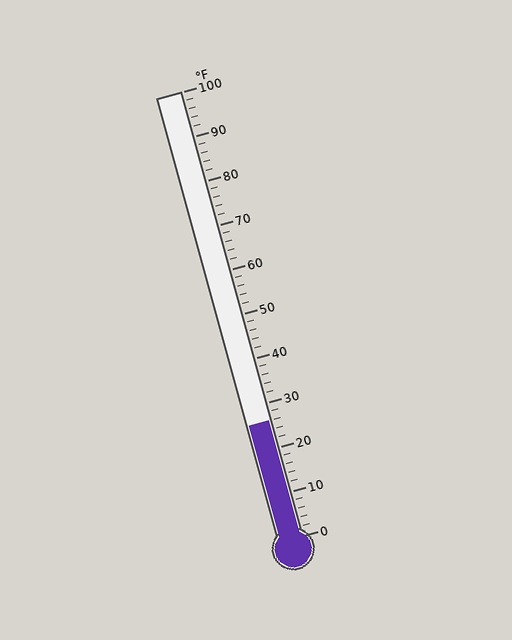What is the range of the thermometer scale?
The thermometer scale ranges from 0°F to 100°F.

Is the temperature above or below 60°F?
The temperature is below 60°F.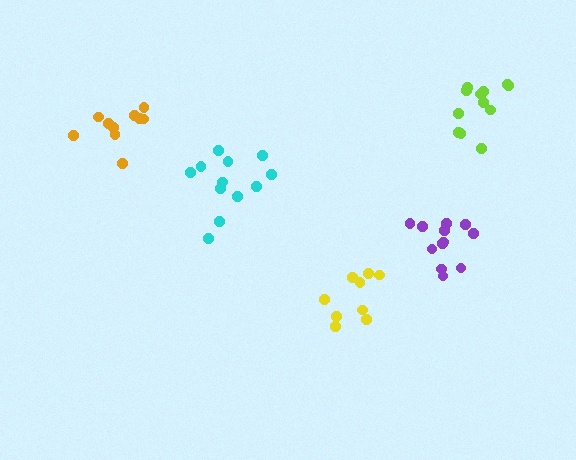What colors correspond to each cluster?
The clusters are colored: lime, yellow, orange, cyan, purple.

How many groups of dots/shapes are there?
There are 5 groups.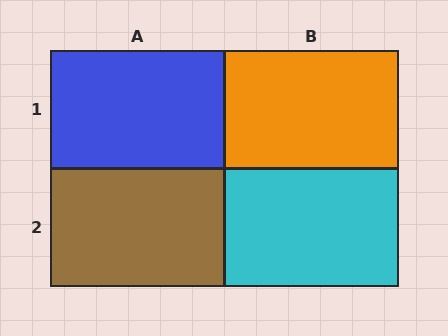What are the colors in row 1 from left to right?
Blue, orange.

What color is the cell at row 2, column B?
Cyan.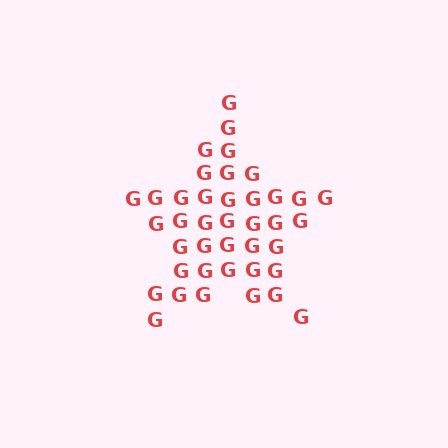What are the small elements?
The small elements are letter G's.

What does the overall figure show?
The overall figure shows a star.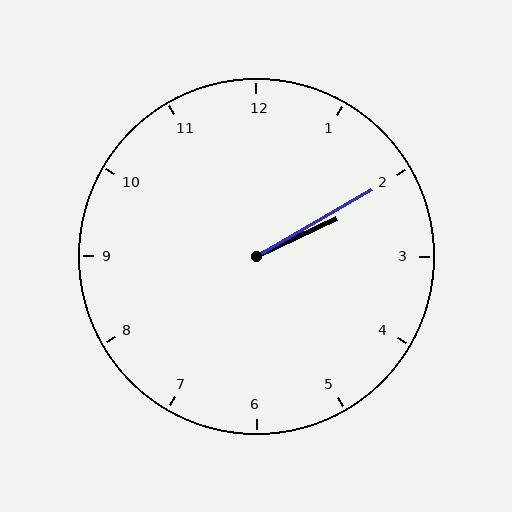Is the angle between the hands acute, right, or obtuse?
It is acute.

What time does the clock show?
2:10.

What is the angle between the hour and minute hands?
Approximately 5 degrees.